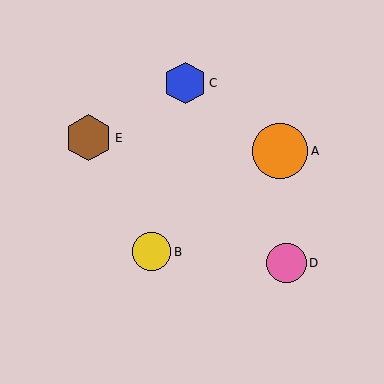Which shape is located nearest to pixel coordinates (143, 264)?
The yellow circle (labeled B) at (151, 252) is nearest to that location.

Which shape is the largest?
The orange circle (labeled A) is the largest.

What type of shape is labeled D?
Shape D is a pink circle.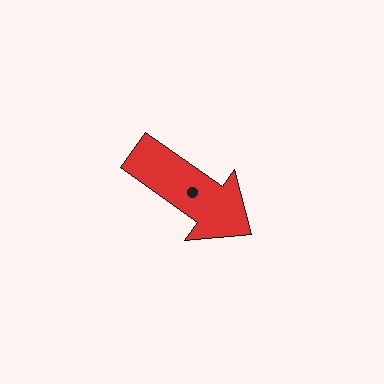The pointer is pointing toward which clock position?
Roughly 4 o'clock.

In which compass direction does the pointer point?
Southeast.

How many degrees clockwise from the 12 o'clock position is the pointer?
Approximately 125 degrees.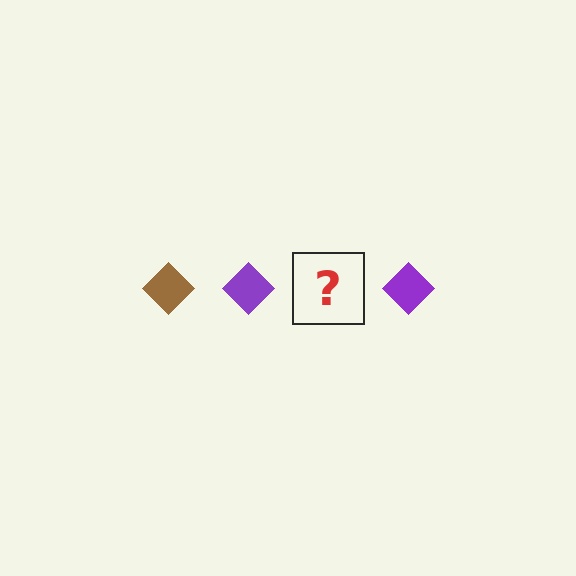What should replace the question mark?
The question mark should be replaced with a brown diamond.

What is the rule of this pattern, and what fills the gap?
The rule is that the pattern cycles through brown, purple diamonds. The gap should be filled with a brown diamond.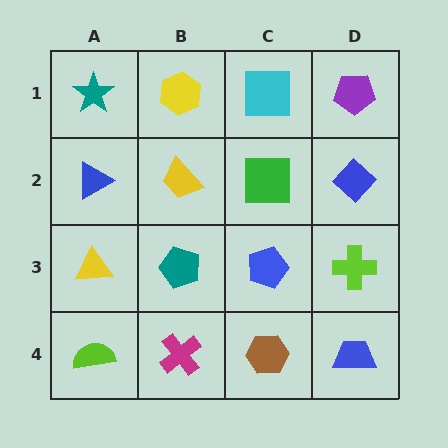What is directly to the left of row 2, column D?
A green square.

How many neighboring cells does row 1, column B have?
3.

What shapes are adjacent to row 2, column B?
A yellow hexagon (row 1, column B), a teal pentagon (row 3, column B), a blue triangle (row 2, column A), a green square (row 2, column C).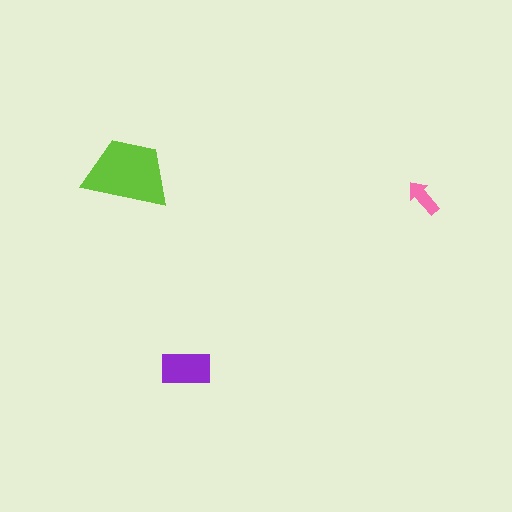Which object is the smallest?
The pink arrow.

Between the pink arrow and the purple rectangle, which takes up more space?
The purple rectangle.